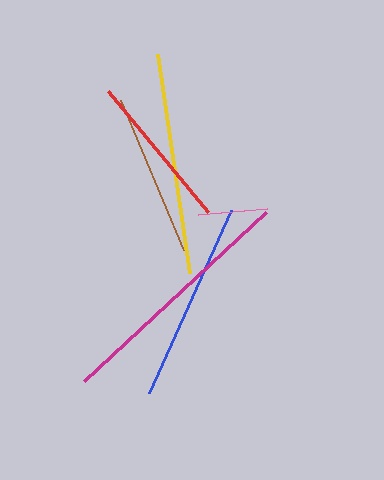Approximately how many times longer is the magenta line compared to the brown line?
The magenta line is approximately 1.5 times the length of the brown line.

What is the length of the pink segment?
The pink segment is approximately 69 pixels long.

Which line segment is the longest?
The magenta line is the longest at approximately 248 pixels.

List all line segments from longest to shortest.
From longest to shortest: magenta, yellow, blue, brown, red, pink.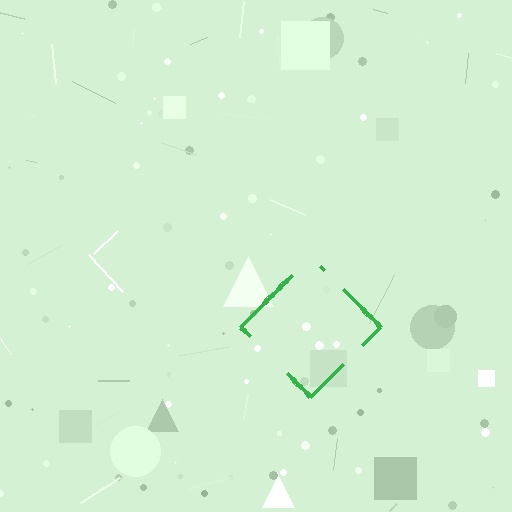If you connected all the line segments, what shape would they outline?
They would outline a diamond.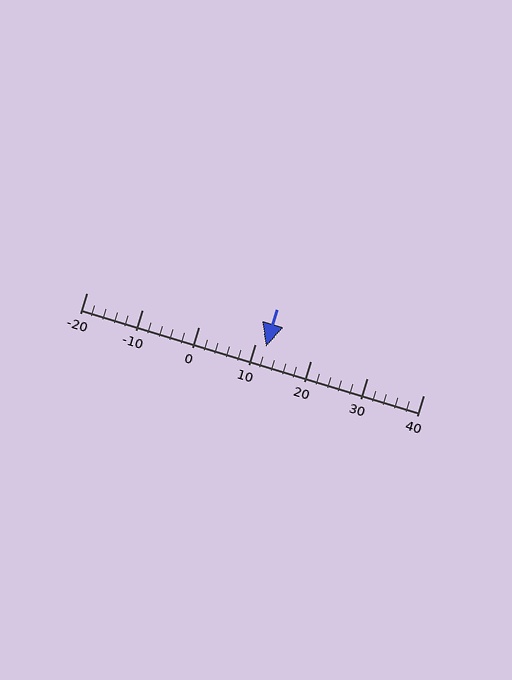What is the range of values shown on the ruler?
The ruler shows values from -20 to 40.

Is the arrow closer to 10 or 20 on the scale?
The arrow is closer to 10.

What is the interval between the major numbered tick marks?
The major tick marks are spaced 10 units apart.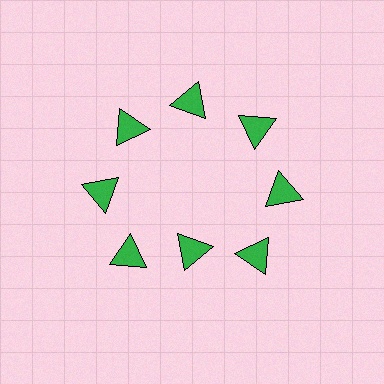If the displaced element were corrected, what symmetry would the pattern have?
It would have 8-fold rotational symmetry — the pattern would map onto itself every 45 degrees.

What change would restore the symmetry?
The symmetry would be restored by moving it outward, back onto the ring so that all 8 triangles sit at equal angles and equal distance from the center.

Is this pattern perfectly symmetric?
No. The 8 green triangles are arranged in a ring, but one element near the 6 o'clock position is pulled inward toward the center, breaking the 8-fold rotational symmetry.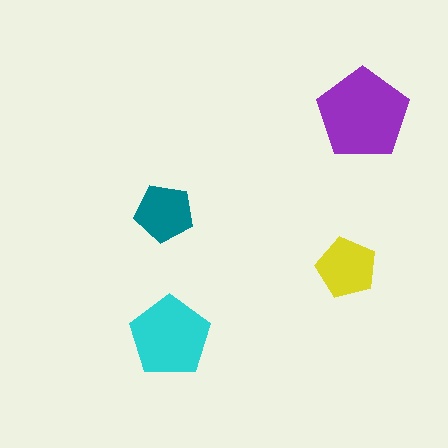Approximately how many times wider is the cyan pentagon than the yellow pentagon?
About 1.5 times wider.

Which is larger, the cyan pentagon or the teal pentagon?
The cyan one.